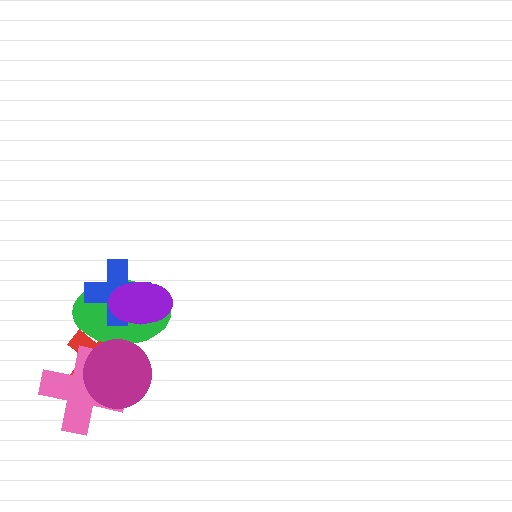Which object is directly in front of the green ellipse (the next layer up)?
The blue cross is directly in front of the green ellipse.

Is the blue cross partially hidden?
Yes, it is partially covered by another shape.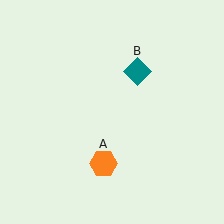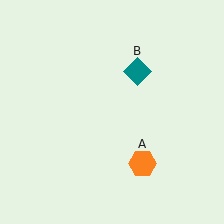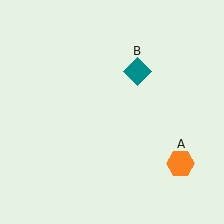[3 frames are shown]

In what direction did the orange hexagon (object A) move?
The orange hexagon (object A) moved right.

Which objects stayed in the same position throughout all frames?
Teal diamond (object B) remained stationary.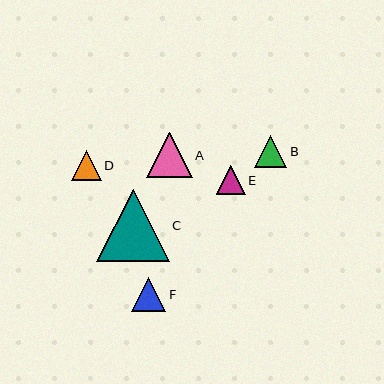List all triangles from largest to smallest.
From largest to smallest: C, A, F, B, D, E.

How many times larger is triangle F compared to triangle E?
Triangle F is approximately 1.2 times the size of triangle E.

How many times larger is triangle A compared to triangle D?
Triangle A is approximately 1.5 times the size of triangle D.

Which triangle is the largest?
Triangle C is the largest with a size of approximately 72 pixels.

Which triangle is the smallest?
Triangle E is the smallest with a size of approximately 29 pixels.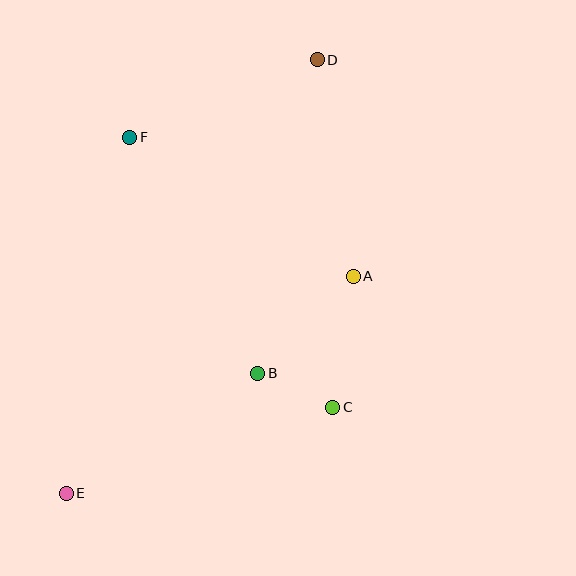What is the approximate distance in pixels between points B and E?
The distance between B and E is approximately 226 pixels.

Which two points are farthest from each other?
Points D and E are farthest from each other.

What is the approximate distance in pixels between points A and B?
The distance between A and B is approximately 136 pixels.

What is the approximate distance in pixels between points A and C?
The distance between A and C is approximately 132 pixels.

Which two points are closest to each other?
Points B and C are closest to each other.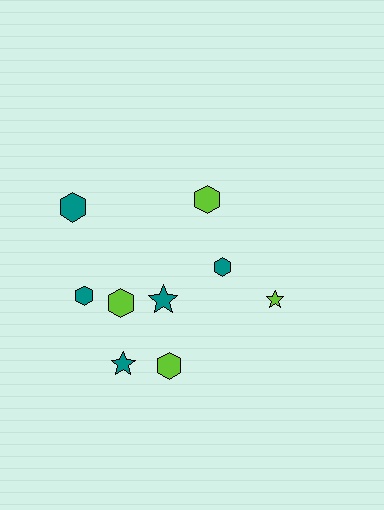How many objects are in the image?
There are 9 objects.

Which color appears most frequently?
Teal, with 5 objects.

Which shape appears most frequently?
Hexagon, with 6 objects.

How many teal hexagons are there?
There are 3 teal hexagons.